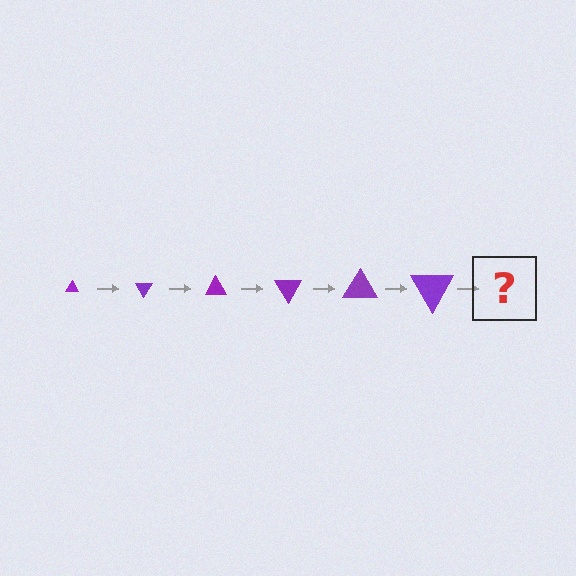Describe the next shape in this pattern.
It should be a triangle, larger than the previous one and rotated 360 degrees from the start.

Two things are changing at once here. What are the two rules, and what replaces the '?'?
The two rules are that the triangle grows larger each step and it rotates 60 degrees each step. The '?' should be a triangle, larger than the previous one and rotated 360 degrees from the start.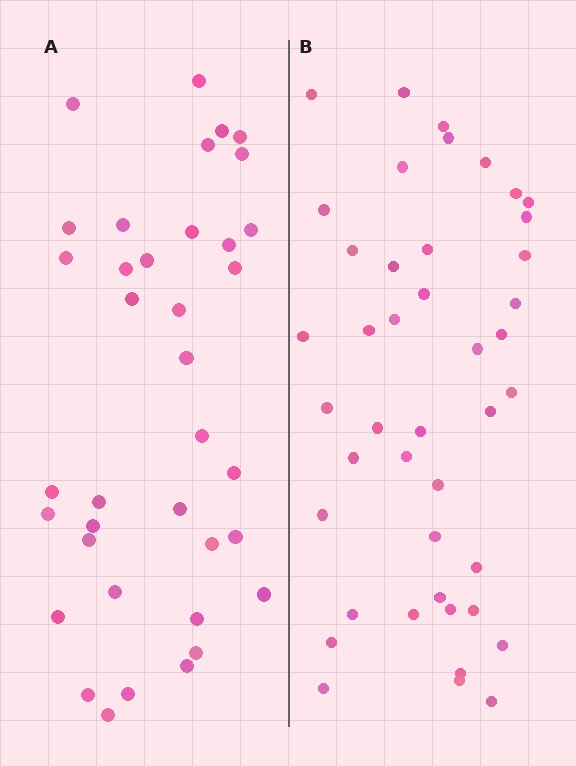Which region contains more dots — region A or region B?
Region B (the right region) has more dots.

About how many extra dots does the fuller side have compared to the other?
Region B has about 6 more dots than region A.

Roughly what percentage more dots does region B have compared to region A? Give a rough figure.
About 15% more.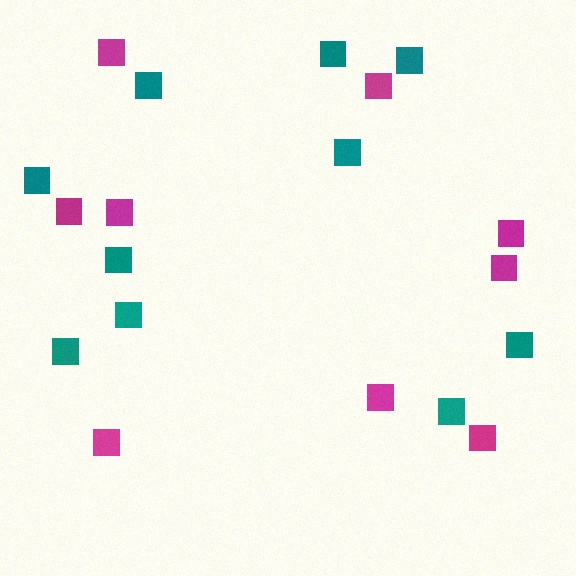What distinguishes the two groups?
There are 2 groups: one group of teal squares (10) and one group of magenta squares (9).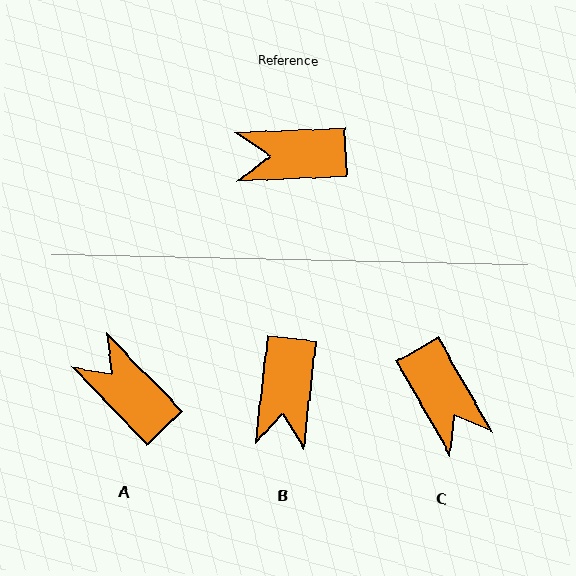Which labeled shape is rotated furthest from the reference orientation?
C, about 117 degrees away.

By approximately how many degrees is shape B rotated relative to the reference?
Approximately 81 degrees counter-clockwise.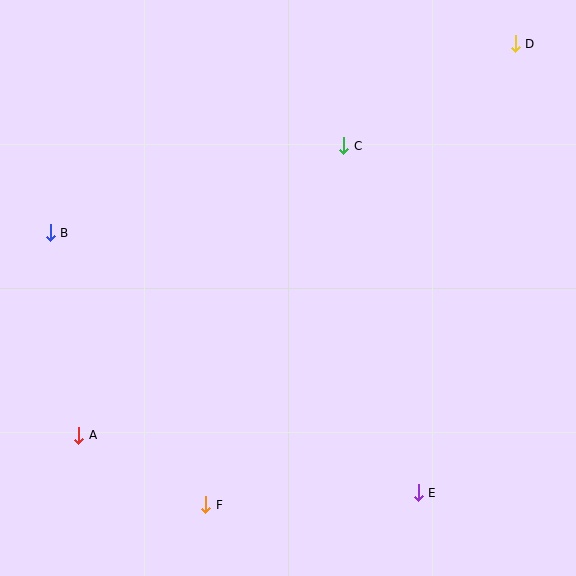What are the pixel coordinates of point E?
Point E is at (418, 493).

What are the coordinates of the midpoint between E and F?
The midpoint between E and F is at (312, 499).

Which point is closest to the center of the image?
Point C at (344, 146) is closest to the center.